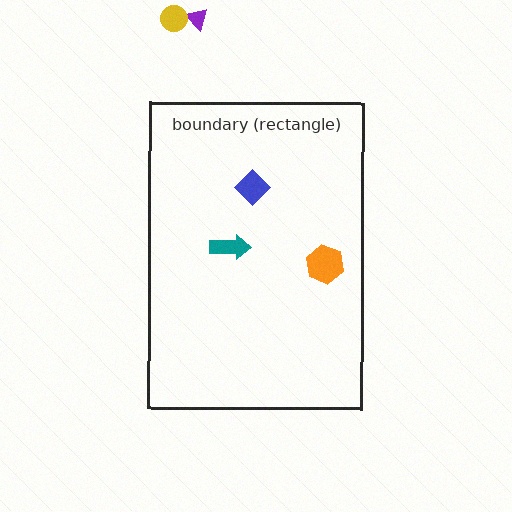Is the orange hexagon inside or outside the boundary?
Inside.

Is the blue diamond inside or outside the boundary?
Inside.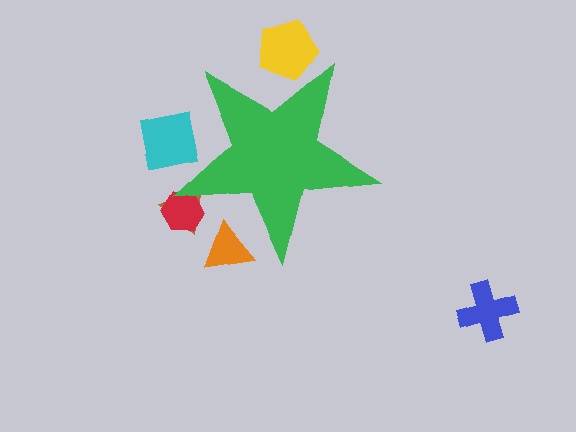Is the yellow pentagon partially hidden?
Yes, the yellow pentagon is partially hidden behind the green star.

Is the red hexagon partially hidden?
Yes, the red hexagon is partially hidden behind the green star.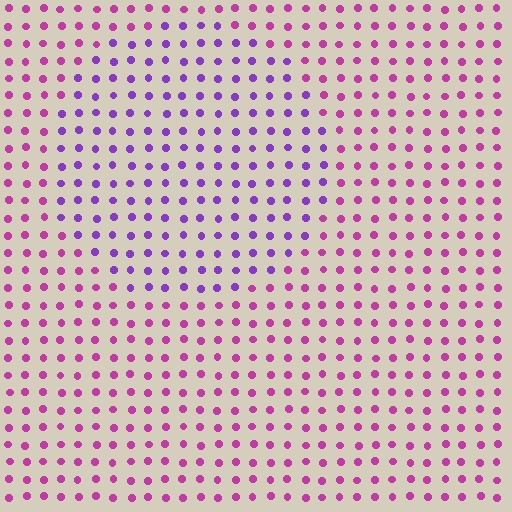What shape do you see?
I see a circle.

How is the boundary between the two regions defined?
The boundary is defined purely by a slight shift in hue (about 39 degrees). Spacing, size, and orientation are identical on both sides.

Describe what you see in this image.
The image is filled with small magenta elements in a uniform arrangement. A circle-shaped region is visible where the elements are tinted to a slightly different hue, forming a subtle color boundary.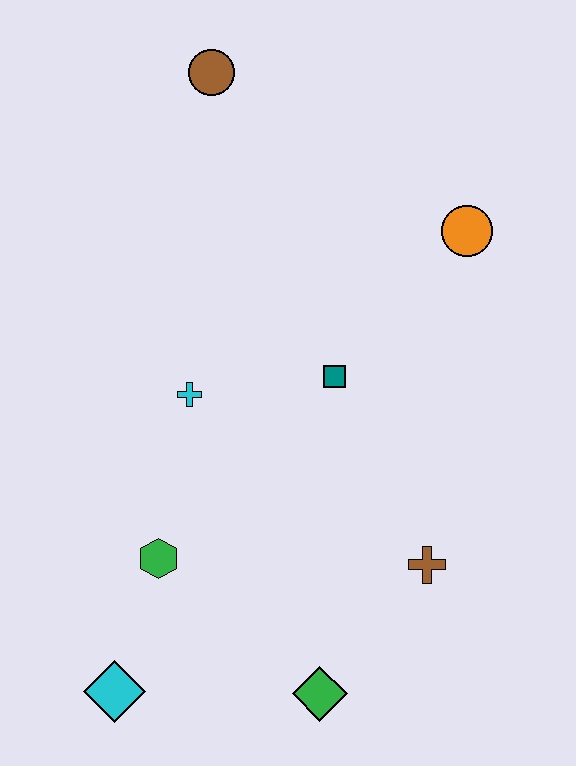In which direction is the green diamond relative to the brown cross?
The green diamond is below the brown cross.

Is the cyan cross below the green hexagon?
No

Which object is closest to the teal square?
The cyan cross is closest to the teal square.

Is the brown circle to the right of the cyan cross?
Yes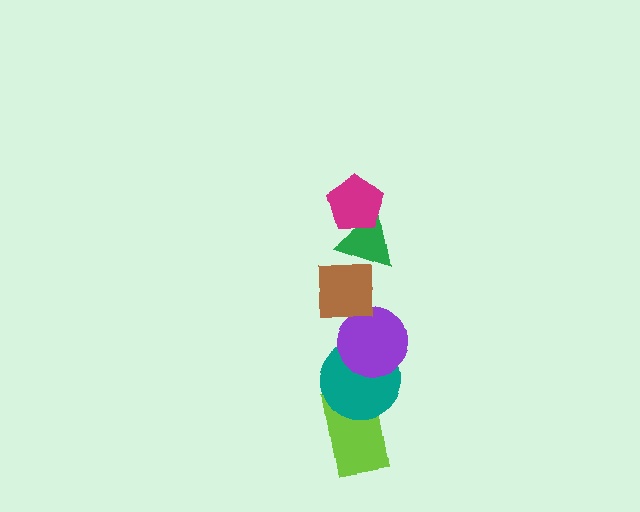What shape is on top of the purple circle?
The brown square is on top of the purple circle.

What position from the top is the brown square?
The brown square is 3rd from the top.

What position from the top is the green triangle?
The green triangle is 2nd from the top.